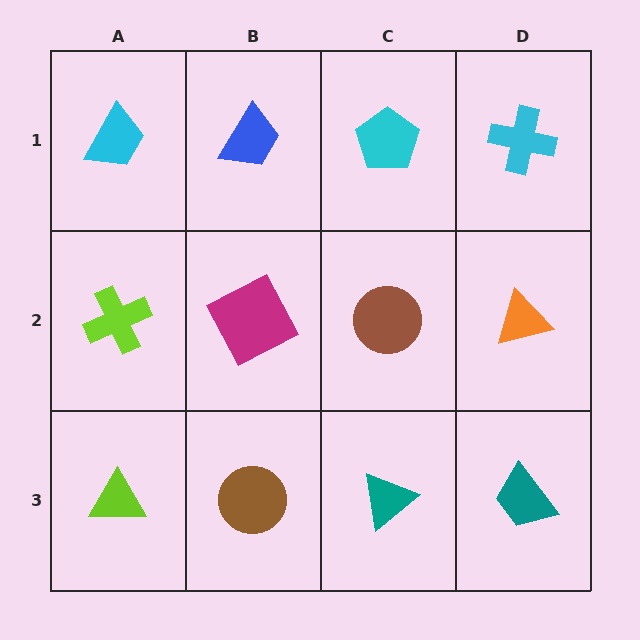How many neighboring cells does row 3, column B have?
3.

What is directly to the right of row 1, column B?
A cyan pentagon.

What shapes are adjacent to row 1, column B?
A magenta square (row 2, column B), a cyan trapezoid (row 1, column A), a cyan pentagon (row 1, column C).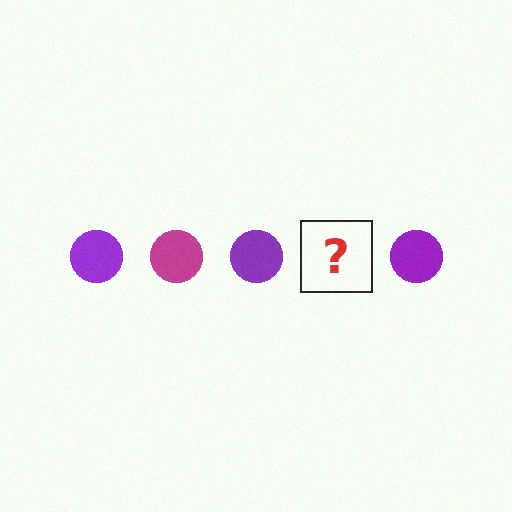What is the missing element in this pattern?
The missing element is a magenta circle.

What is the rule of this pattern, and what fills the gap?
The rule is that the pattern cycles through purple, magenta circles. The gap should be filled with a magenta circle.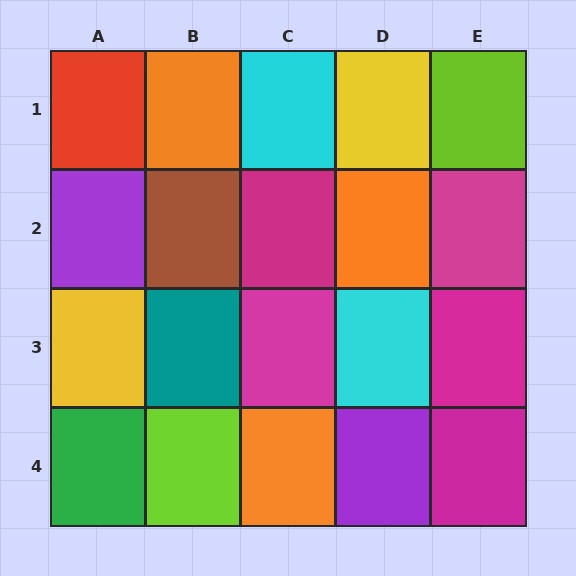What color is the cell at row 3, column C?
Magenta.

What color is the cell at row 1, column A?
Red.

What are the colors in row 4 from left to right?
Green, lime, orange, purple, magenta.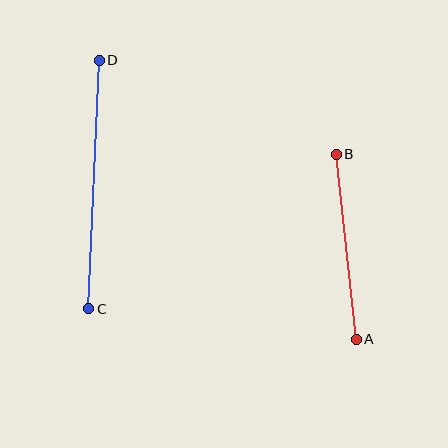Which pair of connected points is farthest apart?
Points C and D are farthest apart.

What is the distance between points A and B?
The distance is approximately 186 pixels.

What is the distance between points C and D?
The distance is approximately 249 pixels.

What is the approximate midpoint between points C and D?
The midpoint is at approximately (94, 185) pixels.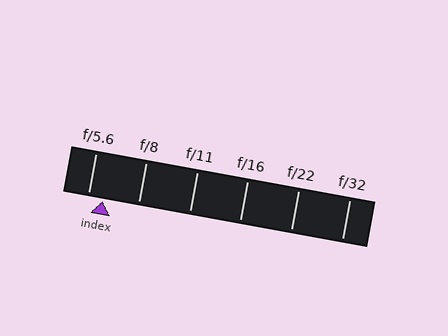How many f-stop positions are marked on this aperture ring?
There are 6 f-stop positions marked.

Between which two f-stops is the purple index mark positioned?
The index mark is between f/5.6 and f/8.